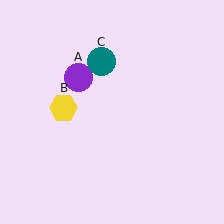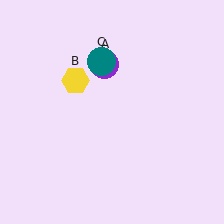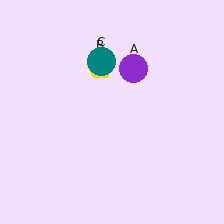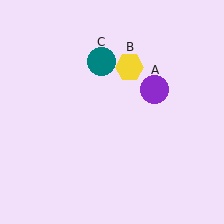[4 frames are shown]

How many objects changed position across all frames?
2 objects changed position: purple circle (object A), yellow hexagon (object B).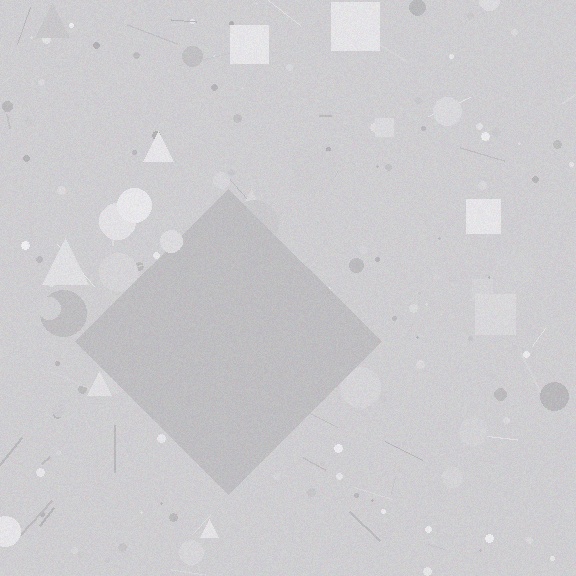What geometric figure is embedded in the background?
A diamond is embedded in the background.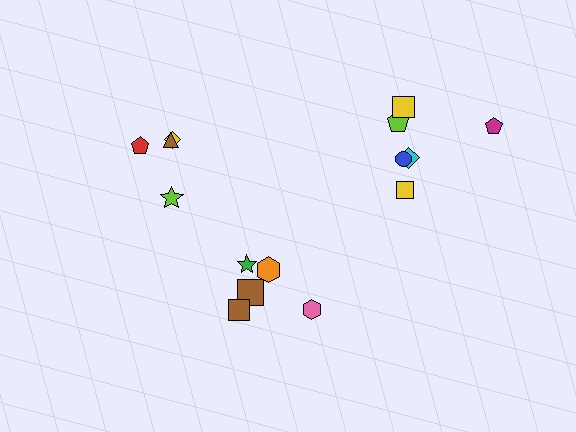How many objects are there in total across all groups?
There are 15 objects.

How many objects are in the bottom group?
There are 5 objects.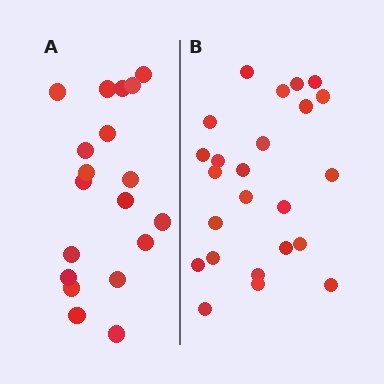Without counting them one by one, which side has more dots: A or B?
Region B (the right region) has more dots.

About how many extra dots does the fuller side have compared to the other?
Region B has about 5 more dots than region A.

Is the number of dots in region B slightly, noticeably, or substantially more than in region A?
Region B has noticeably more, but not dramatically so. The ratio is roughly 1.3 to 1.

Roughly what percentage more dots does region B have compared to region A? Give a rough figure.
About 25% more.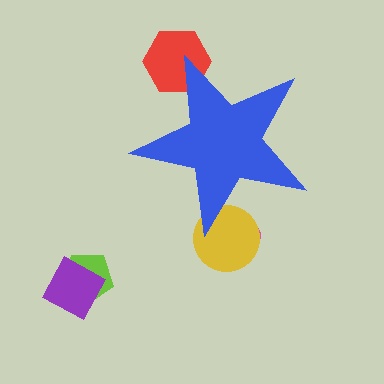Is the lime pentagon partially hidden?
No, the lime pentagon is fully visible.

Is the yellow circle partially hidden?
Yes, the yellow circle is partially hidden behind the blue star.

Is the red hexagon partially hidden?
Yes, the red hexagon is partially hidden behind the blue star.